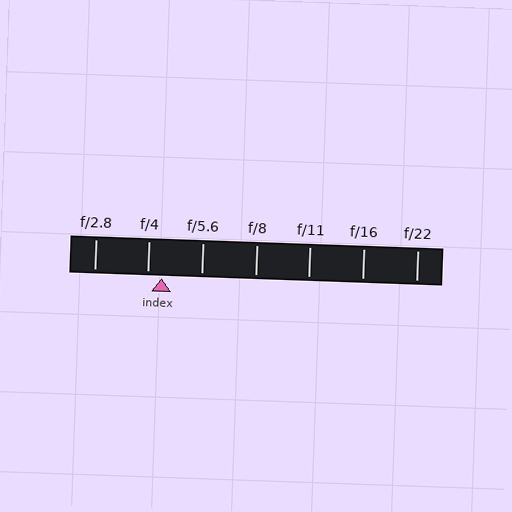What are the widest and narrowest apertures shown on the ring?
The widest aperture shown is f/2.8 and the narrowest is f/22.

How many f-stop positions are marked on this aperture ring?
There are 7 f-stop positions marked.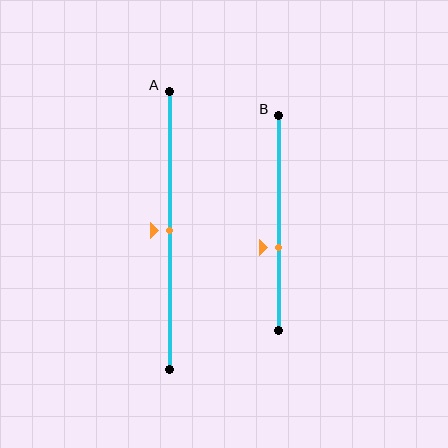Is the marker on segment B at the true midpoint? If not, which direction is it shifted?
No, the marker on segment B is shifted downward by about 12% of the segment length.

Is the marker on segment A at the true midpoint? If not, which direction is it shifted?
Yes, the marker on segment A is at the true midpoint.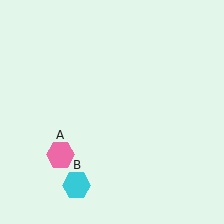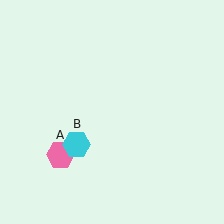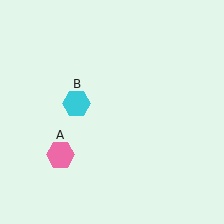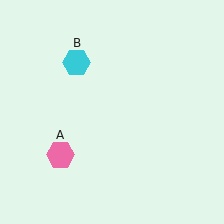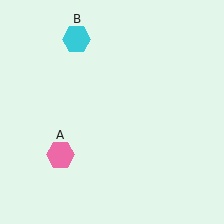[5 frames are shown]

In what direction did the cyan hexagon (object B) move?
The cyan hexagon (object B) moved up.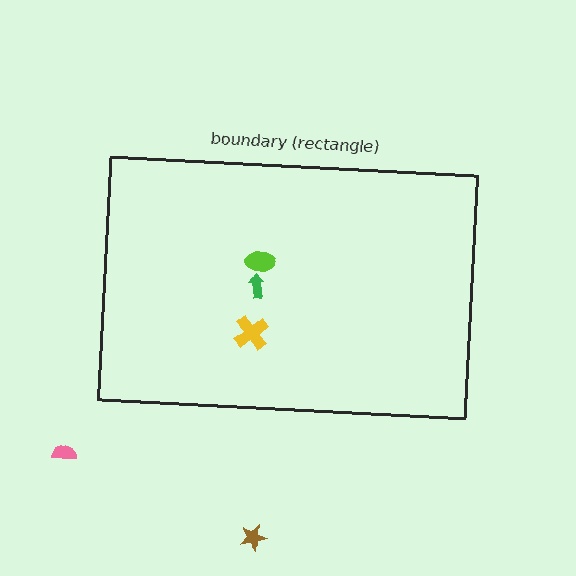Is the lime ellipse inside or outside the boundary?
Inside.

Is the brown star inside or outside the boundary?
Outside.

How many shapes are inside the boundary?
3 inside, 2 outside.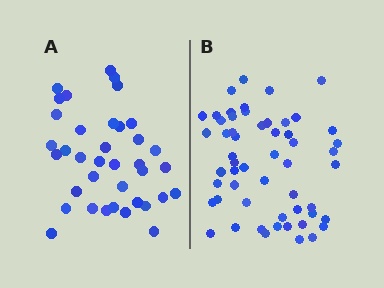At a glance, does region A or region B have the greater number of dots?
Region B (the right region) has more dots.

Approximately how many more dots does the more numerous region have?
Region B has approximately 20 more dots than region A.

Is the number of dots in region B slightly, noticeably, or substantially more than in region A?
Region B has substantially more. The ratio is roughly 1.5 to 1.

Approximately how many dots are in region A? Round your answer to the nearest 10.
About 40 dots. (The exact count is 37, which rounds to 40.)